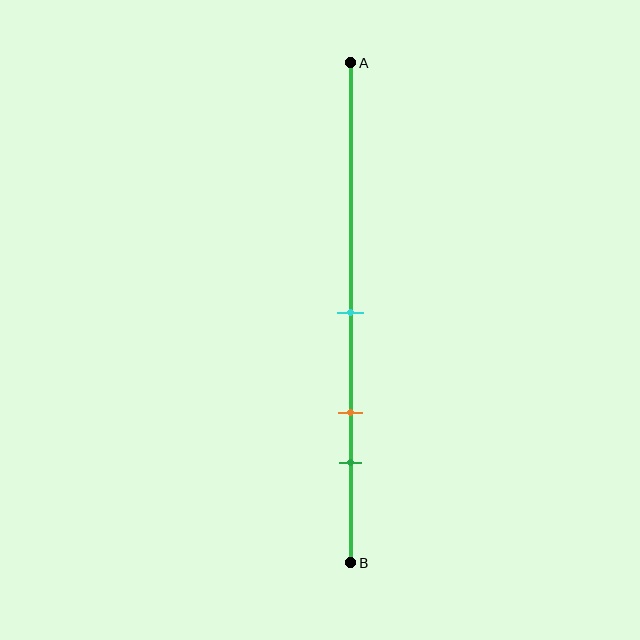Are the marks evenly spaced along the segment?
Yes, the marks are approximately evenly spaced.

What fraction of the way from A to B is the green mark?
The green mark is approximately 80% (0.8) of the way from A to B.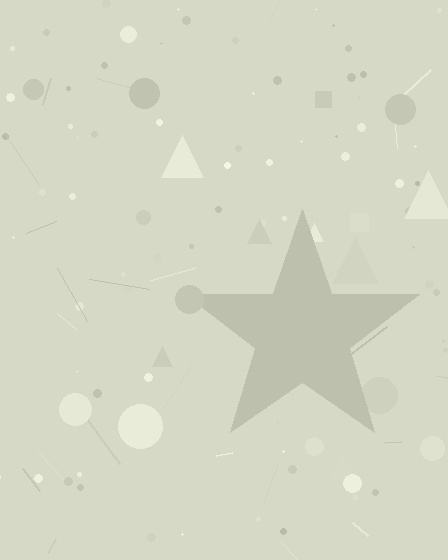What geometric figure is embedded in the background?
A star is embedded in the background.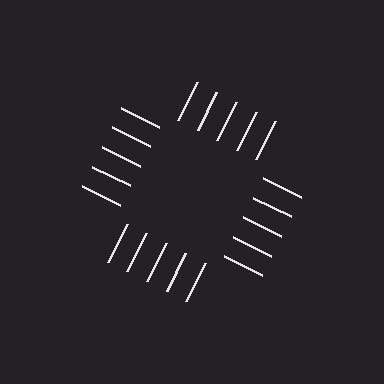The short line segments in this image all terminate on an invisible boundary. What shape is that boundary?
An illusory square — the line segments terminate on its edges but no continuous stroke is drawn.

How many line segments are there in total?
20 — 5 along each of the 4 edges.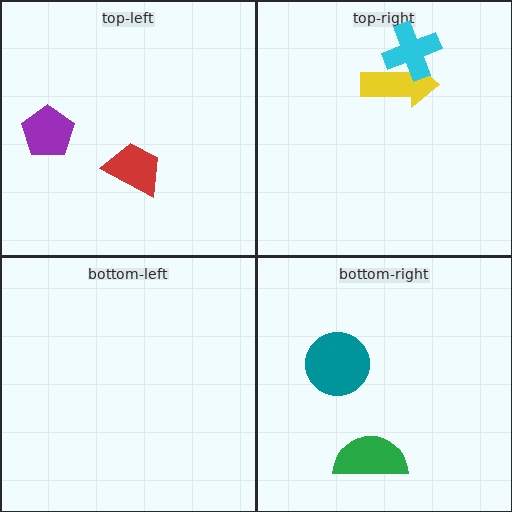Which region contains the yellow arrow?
The top-right region.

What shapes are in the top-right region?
The yellow arrow, the cyan cross.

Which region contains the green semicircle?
The bottom-right region.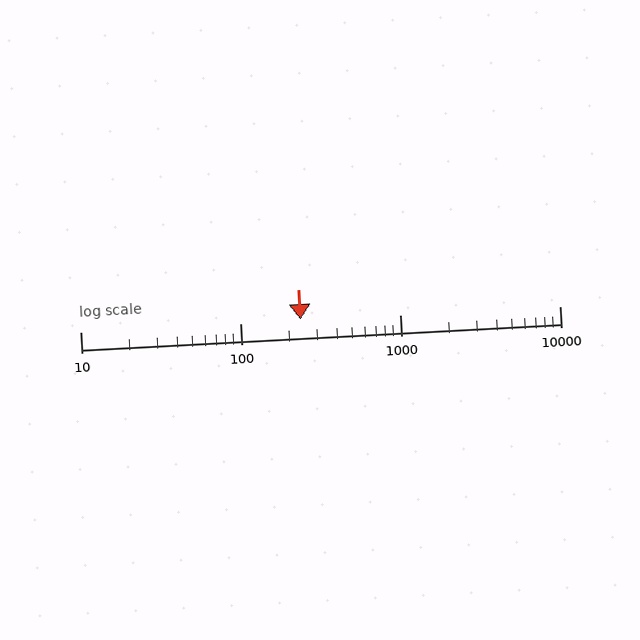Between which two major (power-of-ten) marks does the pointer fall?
The pointer is between 100 and 1000.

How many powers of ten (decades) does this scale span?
The scale spans 3 decades, from 10 to 10000.